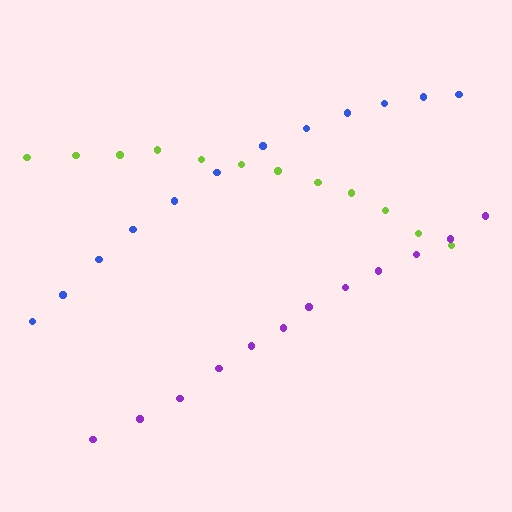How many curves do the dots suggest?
There are 3 distinct paths.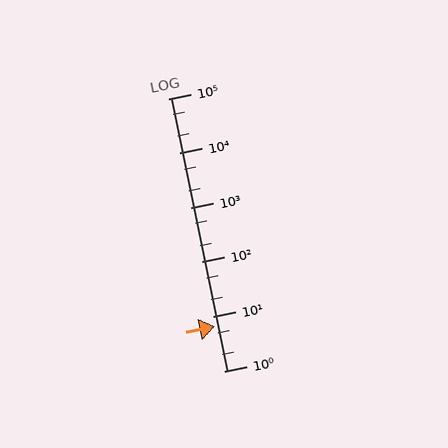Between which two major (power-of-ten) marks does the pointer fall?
The pointer is between 1 and 10.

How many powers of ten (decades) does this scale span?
The scale spans 5 decades, from 1 to 100000.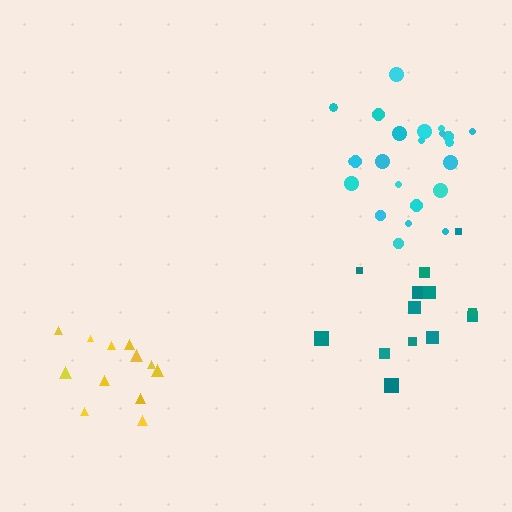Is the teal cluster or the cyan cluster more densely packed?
Cyan.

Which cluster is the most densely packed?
Cyan.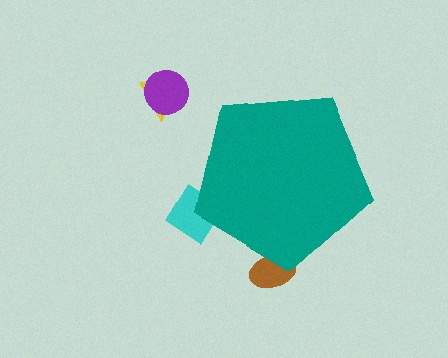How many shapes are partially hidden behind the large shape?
2 shapes are partially hidden.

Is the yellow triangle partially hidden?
No, the yellow triangle is fully visible.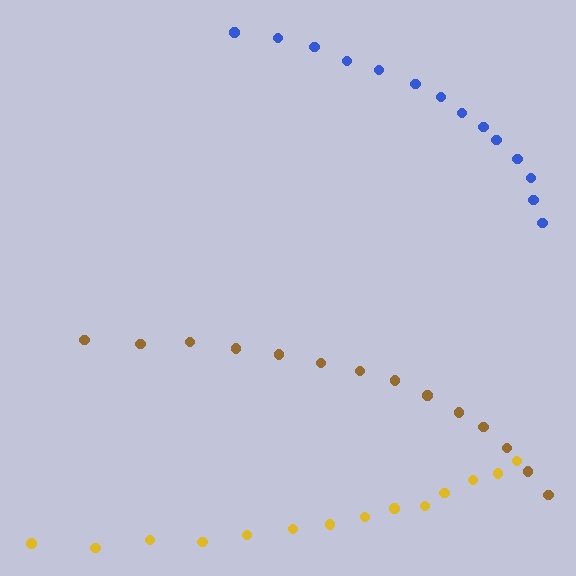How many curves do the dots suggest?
There are 3 distinct paths.